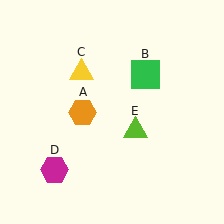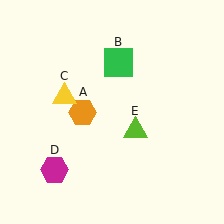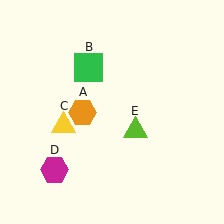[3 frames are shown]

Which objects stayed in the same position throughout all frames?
Orange hexagon (object A) and magenta hexagon (object D) and lime triangle (object E) remained stationary.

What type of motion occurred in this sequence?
The green square (object B), yellow triangle (object C) rotated counterclockwise around the center of the scene.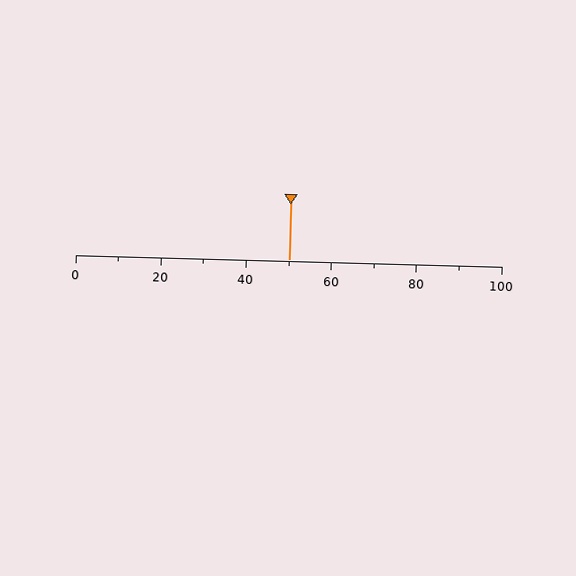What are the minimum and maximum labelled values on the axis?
The axis runs from 0 to 100.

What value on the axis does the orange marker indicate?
The marker indicates approximately 50.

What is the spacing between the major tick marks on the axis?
The major ticks are spaced 20 apart.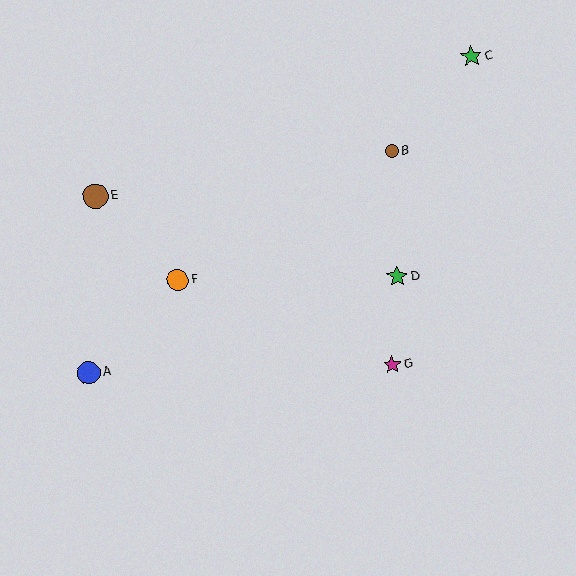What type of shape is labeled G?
Shape G is a magenta star.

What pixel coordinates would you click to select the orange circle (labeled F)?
Click at (178, 280) to select the orange circle F.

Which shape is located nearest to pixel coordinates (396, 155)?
The brown circle (labeled B) at (391, 151) is nearest to that location.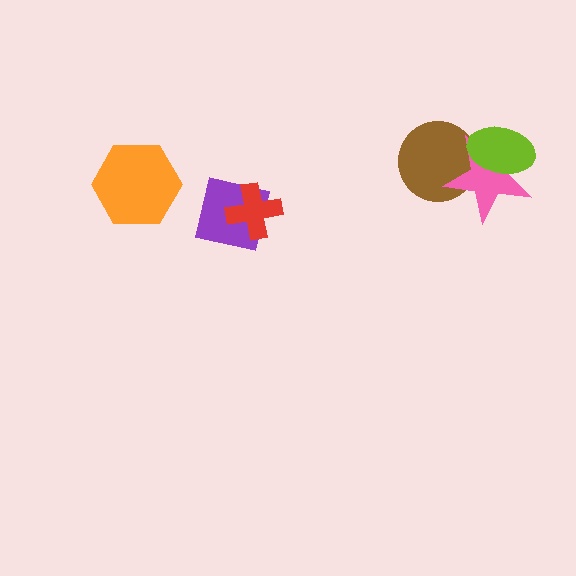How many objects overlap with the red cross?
1 object overlaps with the red cross.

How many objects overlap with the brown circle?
2 objects overlap with the brown circle.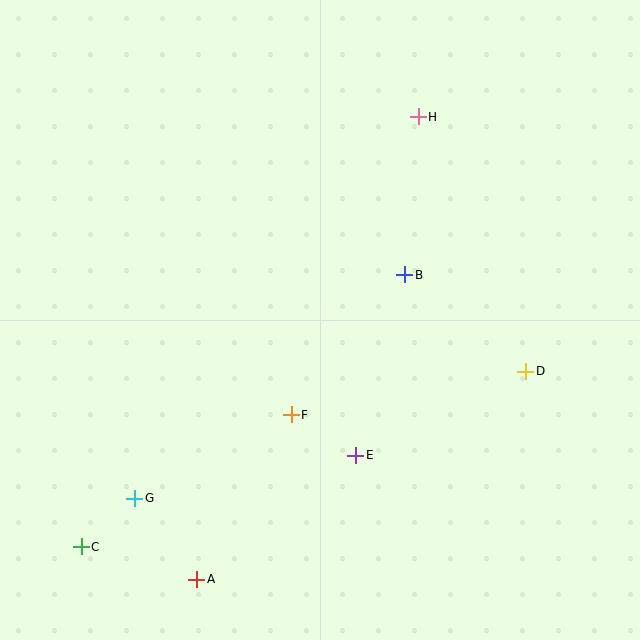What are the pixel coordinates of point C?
Point C is at (81, 547).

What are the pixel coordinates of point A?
Point A is at (197, 579).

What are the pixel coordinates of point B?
Point B is at (405, 275).